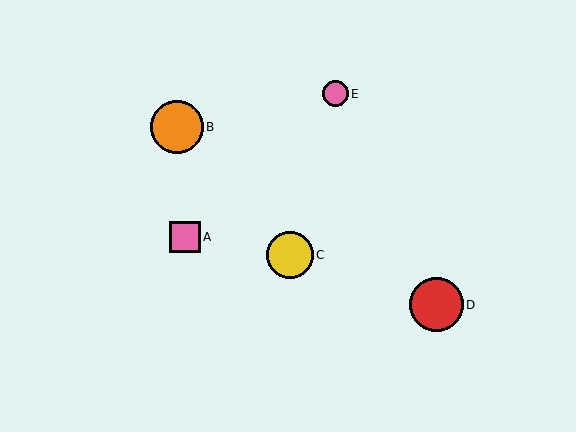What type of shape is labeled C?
Shape C is a yellow circle.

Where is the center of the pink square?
The center of the pink square is at (185, 237).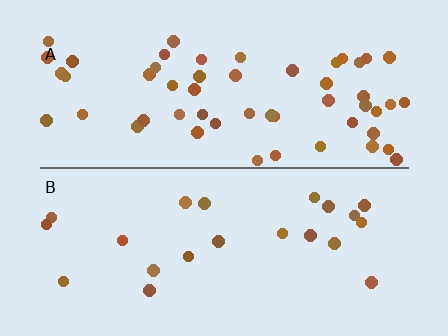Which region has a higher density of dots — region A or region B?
A (the top).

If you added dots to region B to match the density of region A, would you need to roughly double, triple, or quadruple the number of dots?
Approximately double.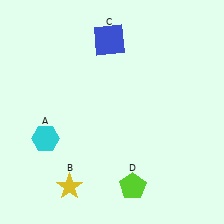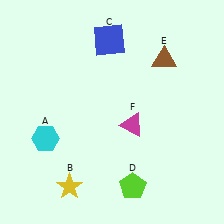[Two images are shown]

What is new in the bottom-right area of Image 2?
A magenta triangle (F) was added in the bottom-right area of Image 2.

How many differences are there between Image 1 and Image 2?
There are 2 differences between the two images.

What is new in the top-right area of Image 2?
A brown triangle (E) was added in the top-right area of Image 2.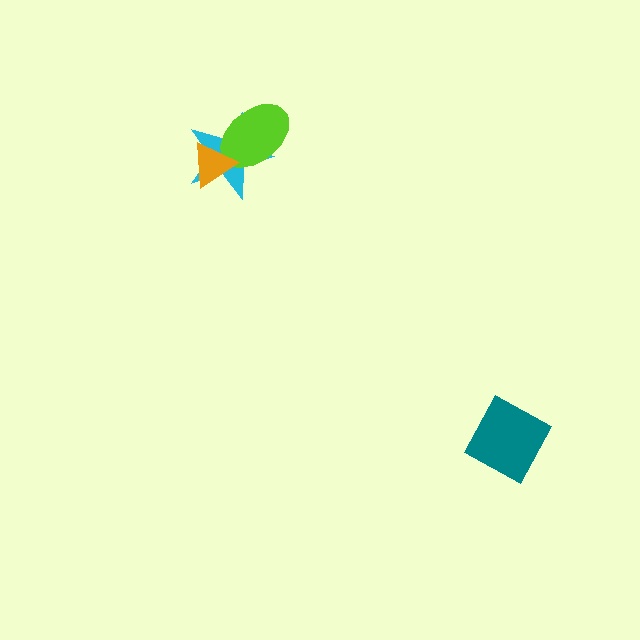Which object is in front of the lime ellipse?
The orange triangle is in front of the lime ellipse.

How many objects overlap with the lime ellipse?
2 objects overlap with the lime ellipse.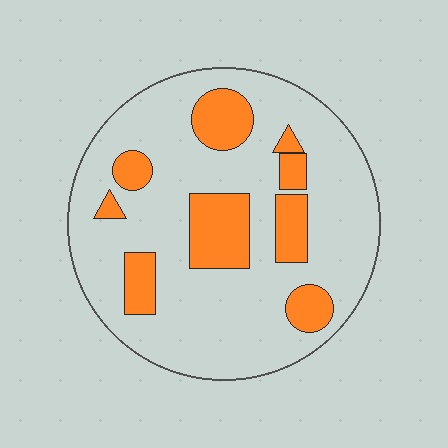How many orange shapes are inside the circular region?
9.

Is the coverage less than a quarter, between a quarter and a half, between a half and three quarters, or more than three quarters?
Less than a quarter.